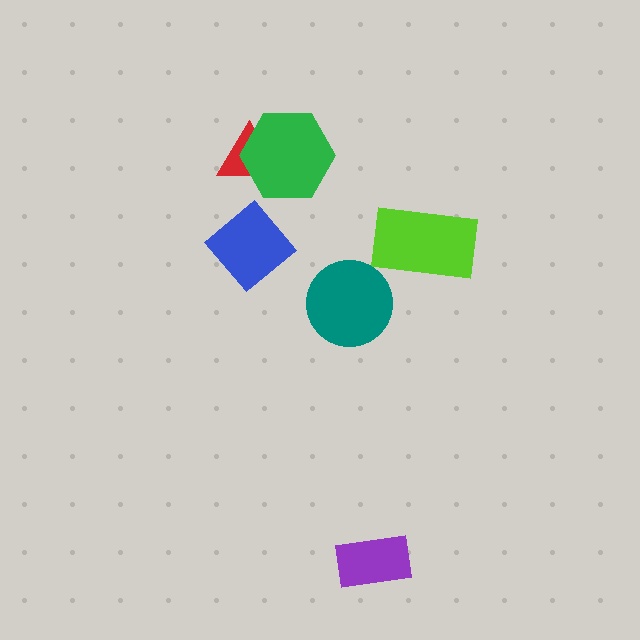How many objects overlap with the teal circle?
0 objects overlap with the teal circle.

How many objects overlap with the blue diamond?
0 objects overlap with the blue diamond.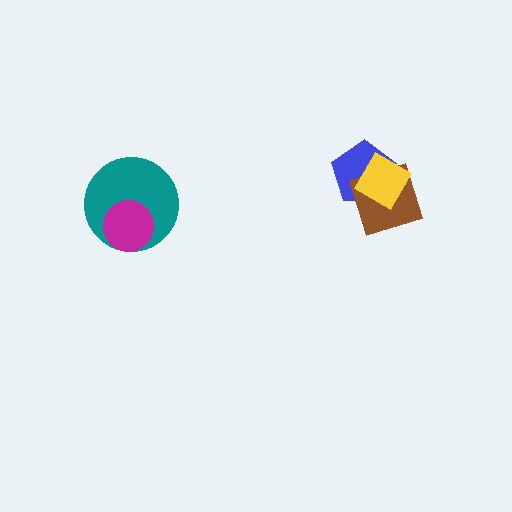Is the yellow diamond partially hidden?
No, no other shape covers it.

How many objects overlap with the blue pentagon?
2 objects overlap with the blue pentagon.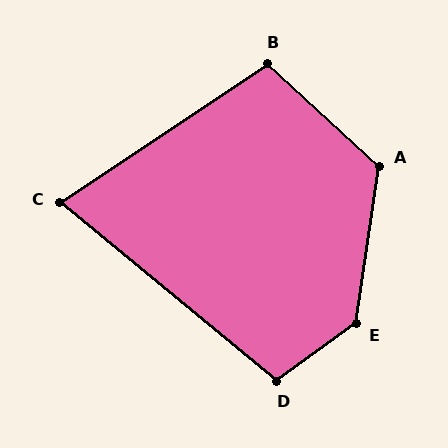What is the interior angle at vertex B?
Approximately 104 degrees (obtuse).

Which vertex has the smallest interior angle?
C, at approximately 73 degrees.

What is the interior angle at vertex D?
Approximately 105 degrees (obtuse).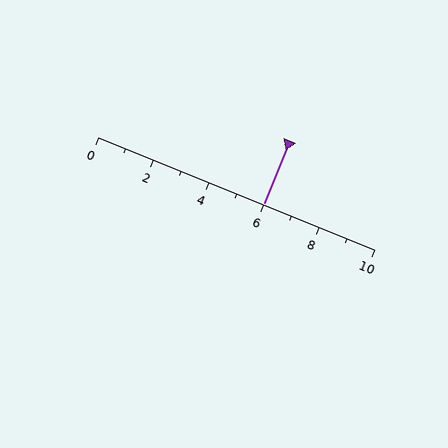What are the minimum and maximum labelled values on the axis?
The axis runs from 0 to 10.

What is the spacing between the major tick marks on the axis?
The major ticks are spaced 2 apart.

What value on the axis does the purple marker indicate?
The marker indicates approximately 6.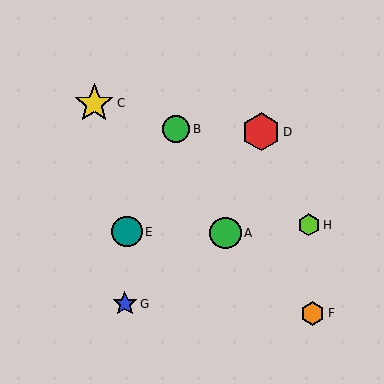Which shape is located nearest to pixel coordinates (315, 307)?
The orange hexagon (labeled F) at (313, 313) is nearest to that location.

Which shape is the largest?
The yellow star (labeled C) is the largest.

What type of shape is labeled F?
Shape F is an orange hexagon.